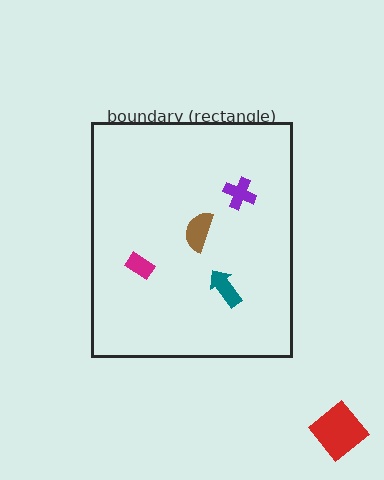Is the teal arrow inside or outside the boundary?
Inside.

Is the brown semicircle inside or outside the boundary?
Inside.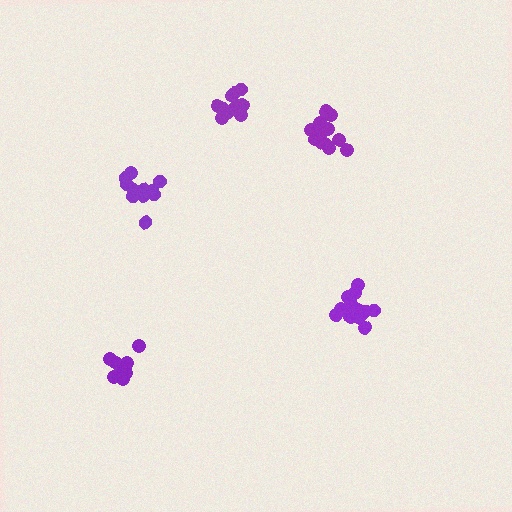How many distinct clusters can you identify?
There are 5 distinct clusters.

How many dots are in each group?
Group 1: 15 dots, Group 2: 9 dots, Group 3: 13 dots, Group 4: 14 dots, Group 5: 10 dots (61 total).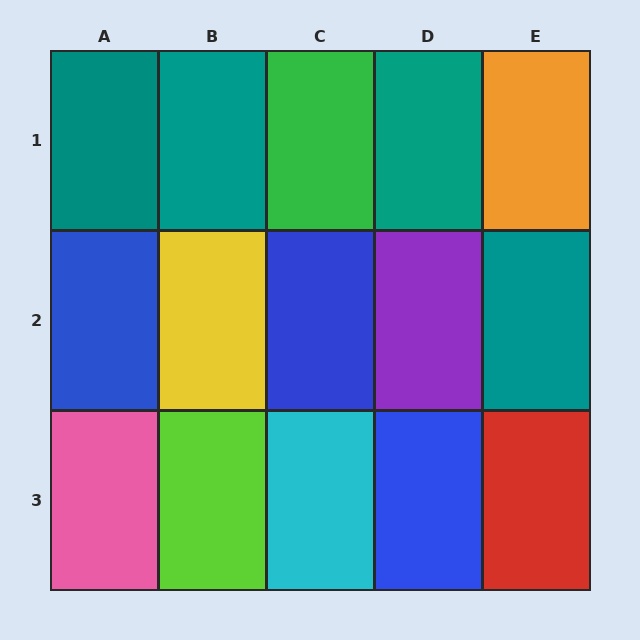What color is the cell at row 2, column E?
Teal.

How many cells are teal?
4 cells are teal.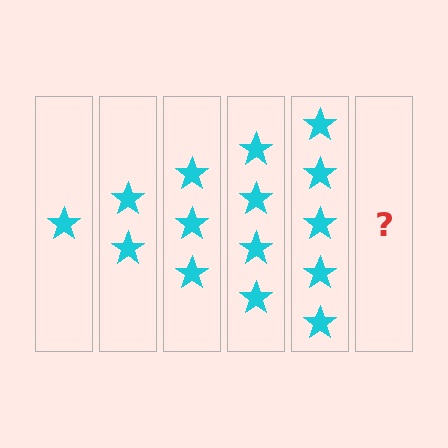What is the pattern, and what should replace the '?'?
The pattern is that each step adds one more star. The '?' should be 6 stars.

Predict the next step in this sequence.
The next step is 6 stars.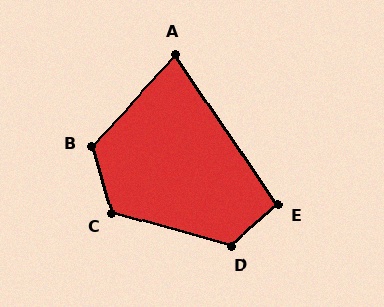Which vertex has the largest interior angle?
D, at approximately 124 degrees.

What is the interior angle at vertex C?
Approximately 121 degrees (obtuse).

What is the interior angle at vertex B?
Approximately 121 degrees (obtuse).